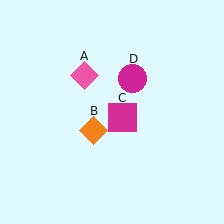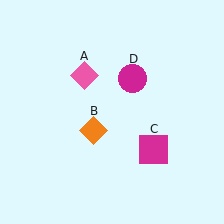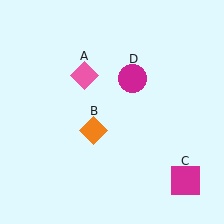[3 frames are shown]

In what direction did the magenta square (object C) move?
The magenta square (object C) moved down and to the right.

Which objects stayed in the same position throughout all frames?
Pink diamond (object A) and orange diamond (object B) and magenta circle (object D) remained stationary.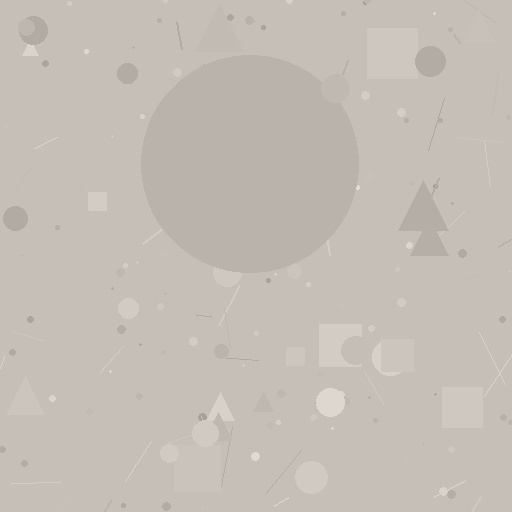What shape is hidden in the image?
A circle is hidden in the image.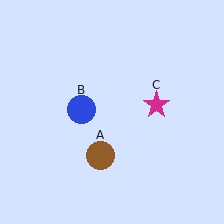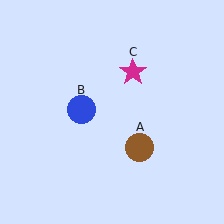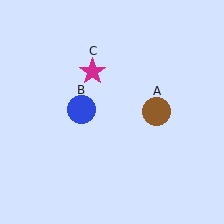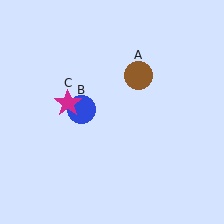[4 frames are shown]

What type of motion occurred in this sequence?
The brown circle (object A), magenta star (object C) rotated counterclockwise around the center of the scene.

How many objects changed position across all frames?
2 objects changed position: brown circle (object A), magenta star (object C).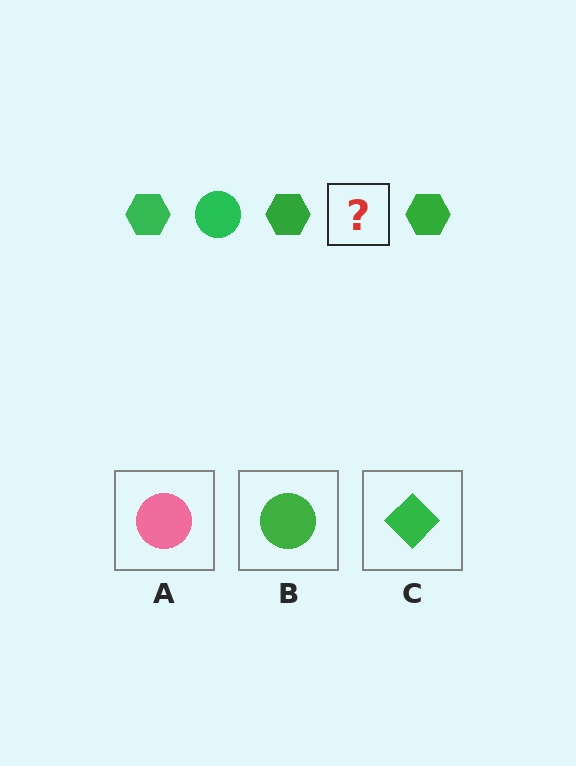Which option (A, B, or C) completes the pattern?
B.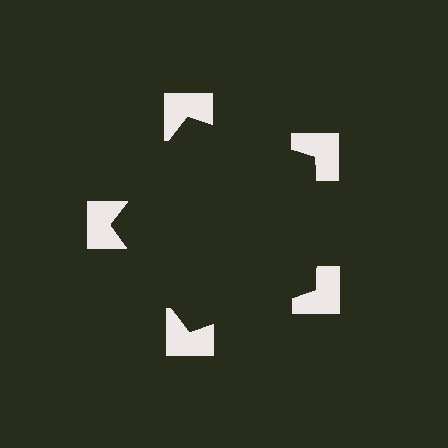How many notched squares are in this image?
There are 5 — one at each vertex of the illusory pentagon.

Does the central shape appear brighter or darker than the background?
It typically appears slightly darker than the background, even though no actual brightness change is drawn.